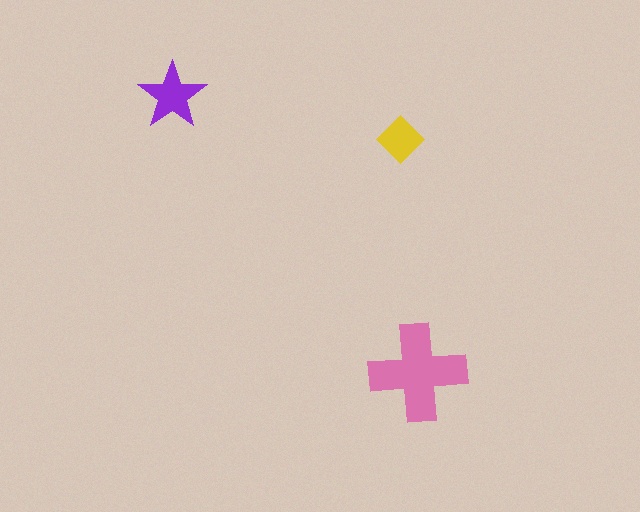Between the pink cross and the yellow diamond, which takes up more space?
The pink cross.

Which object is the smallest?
The yellow diamond.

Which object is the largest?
The pink cross.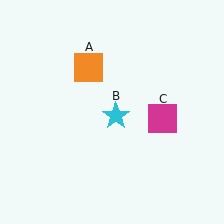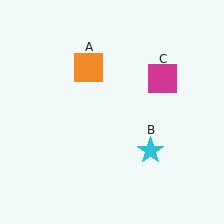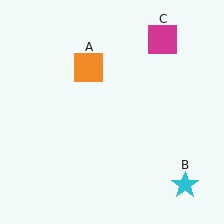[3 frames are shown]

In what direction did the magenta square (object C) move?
The magenta square (object C) moved up.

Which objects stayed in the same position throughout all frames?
Orange square (object A) remained stationary.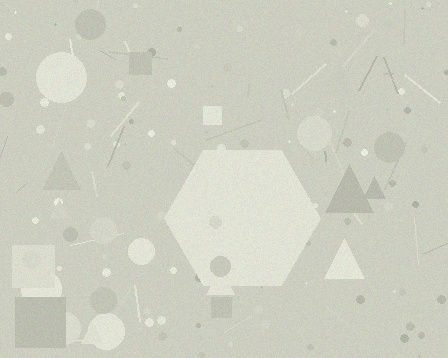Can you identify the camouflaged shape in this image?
The camouflaged shape is a hexagon.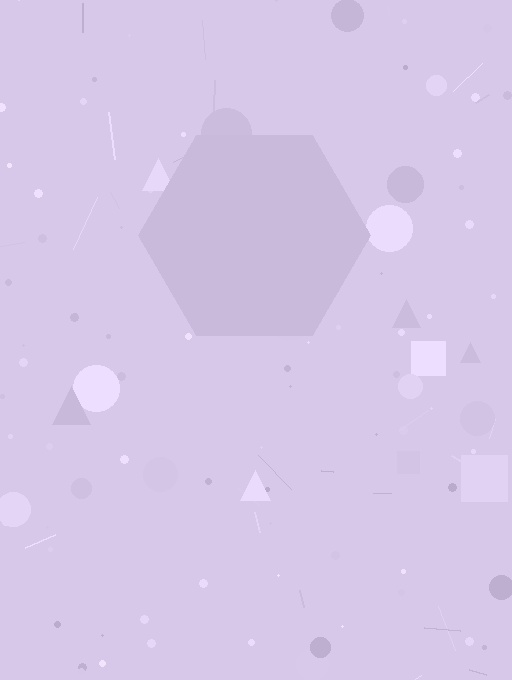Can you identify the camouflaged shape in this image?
The camouflaged shape is a hexagon.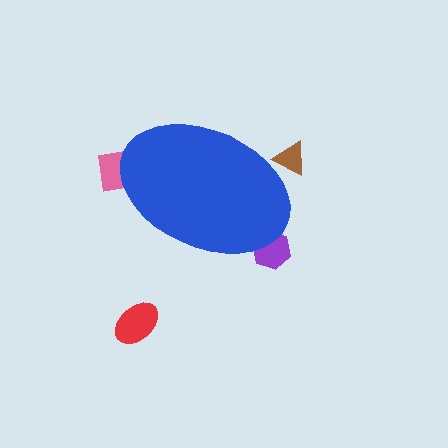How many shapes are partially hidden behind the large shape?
3 shapes are partially hidden.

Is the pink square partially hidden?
Yes, the pink square is partially hidden behind the blue ellipse.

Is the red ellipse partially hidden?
No, the red ellipse is fully visible.